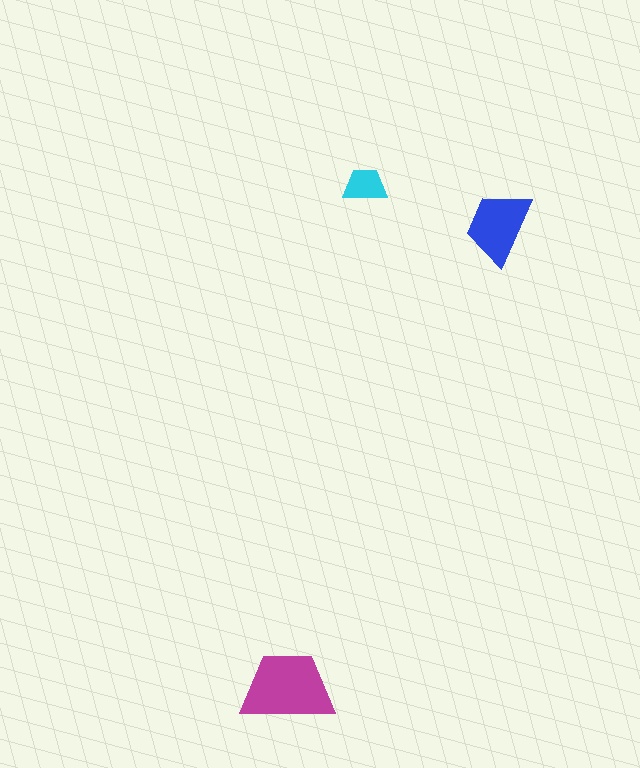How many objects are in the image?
There are 3 objects in the image.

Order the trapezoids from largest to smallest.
the magenta one, the blue one, the cyan one.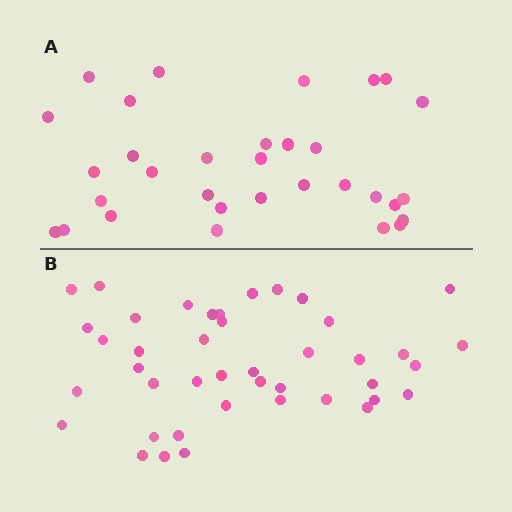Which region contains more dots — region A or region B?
Region B (the bottom region) has more dots.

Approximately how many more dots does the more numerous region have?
Region B has roughly 10 or so more dots than region A.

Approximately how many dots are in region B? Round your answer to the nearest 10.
About 40 dots. (The exact count is 42, which rounds to 40.)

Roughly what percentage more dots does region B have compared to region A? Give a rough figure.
About 30% more.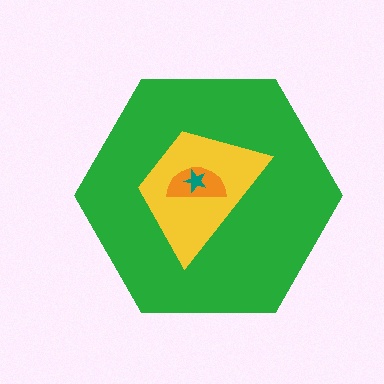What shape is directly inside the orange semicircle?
The teal star.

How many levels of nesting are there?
4.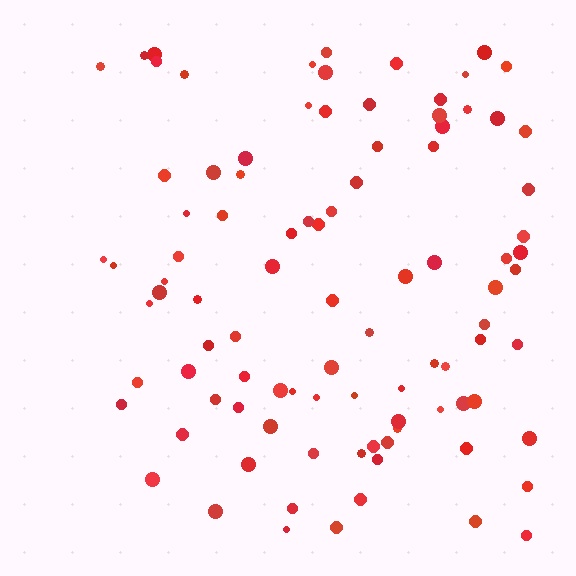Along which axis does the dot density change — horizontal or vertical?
Horizontal.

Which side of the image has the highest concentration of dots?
The right.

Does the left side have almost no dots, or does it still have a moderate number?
Still a moderate number, just noticeably fewer than the right.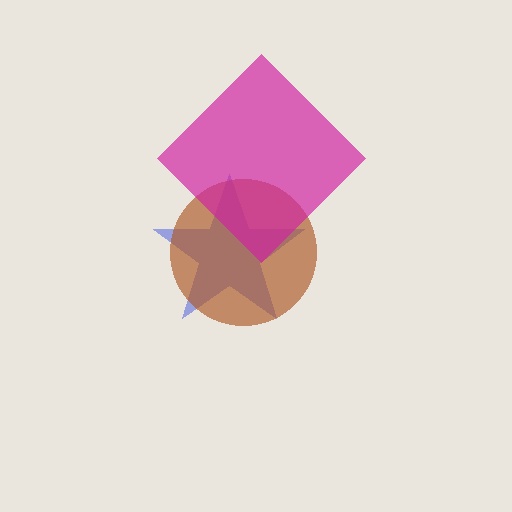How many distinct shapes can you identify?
There are 3 distinct shapes: a blue star, a brown circle, a magenta diamond.